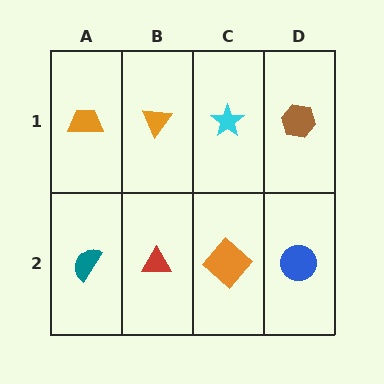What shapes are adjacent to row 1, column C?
An orange diamond (row 2, column C), an orange triangle (row 1, column B), a brown hexagon (row 1, column D).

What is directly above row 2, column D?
A brown hexagon.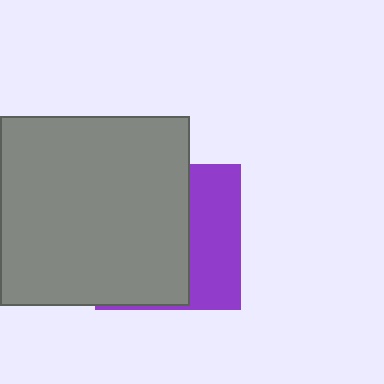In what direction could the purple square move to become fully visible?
The purple square could move right. That would shift it out from behind the gray square entirely.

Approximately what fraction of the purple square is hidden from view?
Roughly 63% of the purple square is hidden behind the gray square.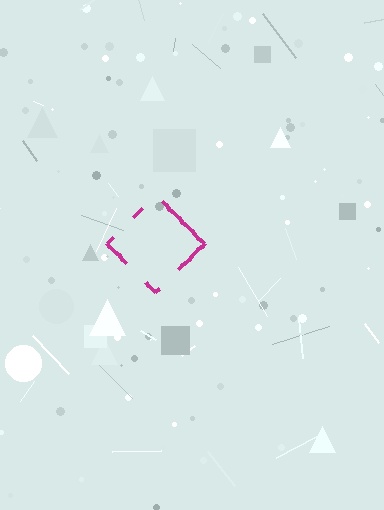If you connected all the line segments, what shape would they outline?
They would outline a diamond.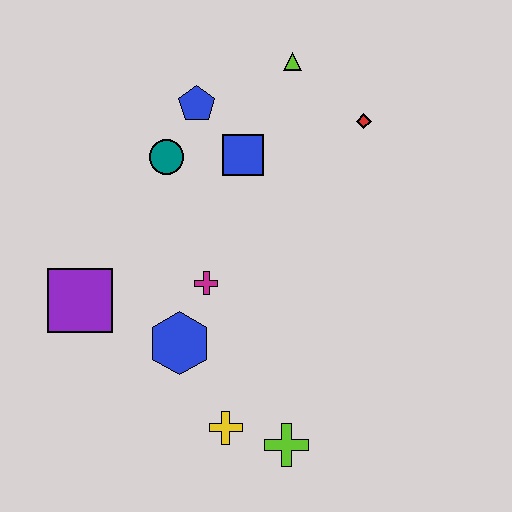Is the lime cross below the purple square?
Yes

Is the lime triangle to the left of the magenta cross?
No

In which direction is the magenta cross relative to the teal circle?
The magenta cross is below the teal circle.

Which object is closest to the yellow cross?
The lime cross is closest to the yellow cross.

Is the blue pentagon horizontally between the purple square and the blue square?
Yes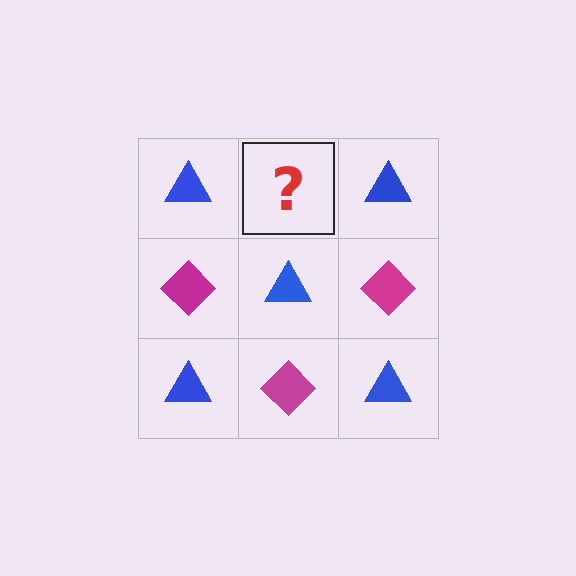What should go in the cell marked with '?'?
The missing cell should contain a magenta diamond.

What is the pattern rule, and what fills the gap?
The rule is that it alternates blue triangle and magenta diamond in a checkerboard pattern. The gap should be filled with a magenta diamond.